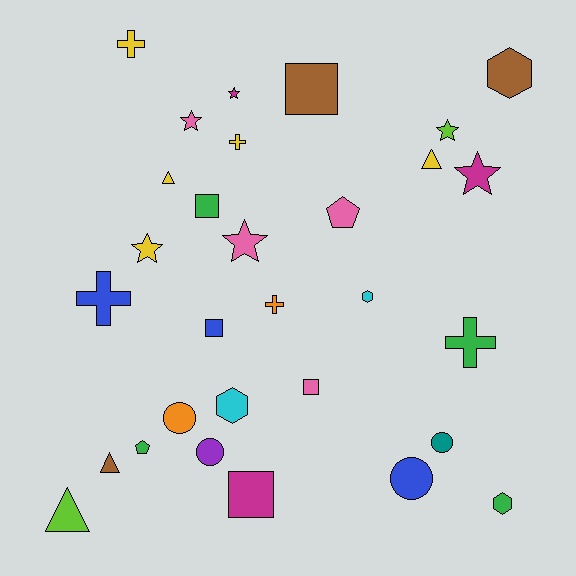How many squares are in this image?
There are 5 squares.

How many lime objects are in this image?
There are 2 lime objects.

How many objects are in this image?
There are 30 objects.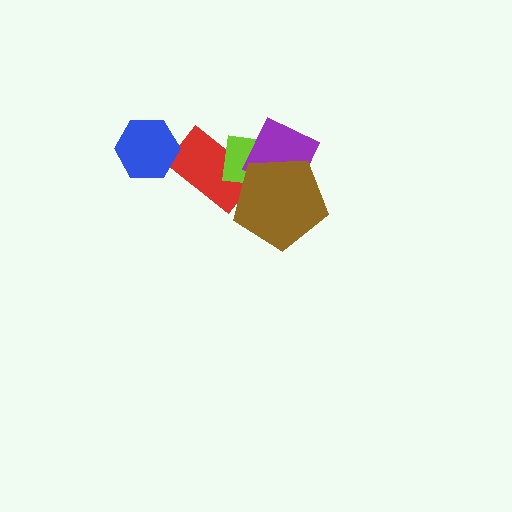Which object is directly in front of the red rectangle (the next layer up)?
The lime square is directly in front of the red rectangle.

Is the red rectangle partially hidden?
Yes, it is partially covered by another shape.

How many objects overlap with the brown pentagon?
3 objects overlap with the brown pentagon.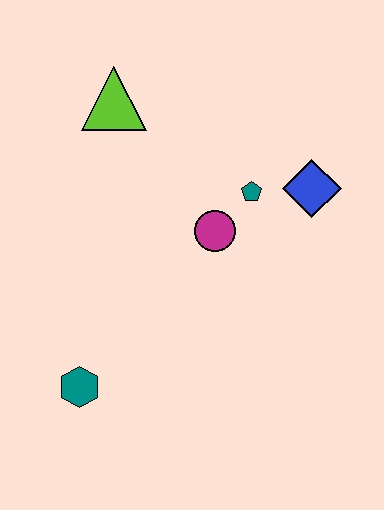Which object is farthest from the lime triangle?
The teal hexagon is farthest from the lime triangle.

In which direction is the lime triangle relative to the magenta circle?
The lime triangle is above the magenta circle.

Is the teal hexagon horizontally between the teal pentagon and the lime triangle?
No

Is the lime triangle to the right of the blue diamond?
No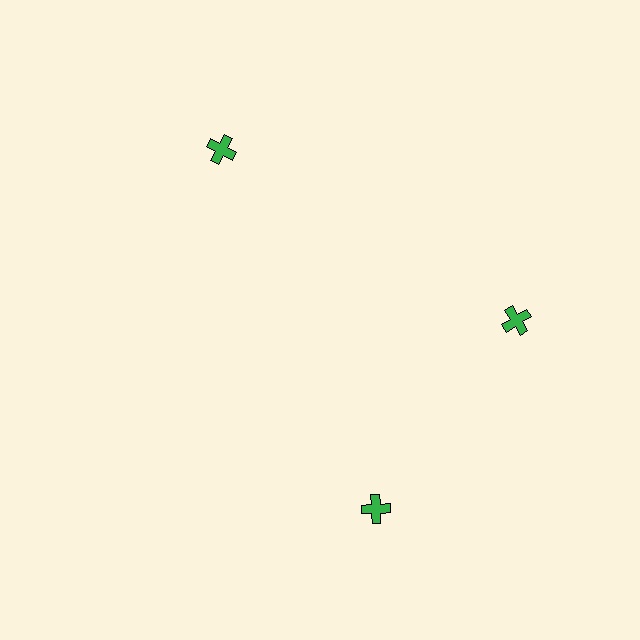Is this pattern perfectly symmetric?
No. The 3 green crosses are arranged in a ring, but one element near the 7 o'clock position is rotated out of alignment along the ring, breaking the 3-fold rotational symmetry.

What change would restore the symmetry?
The symmetry would be restored by rotating it back into even spacing with its neighbors so that all 3 crosses sit at equal angles and equal distance from the center.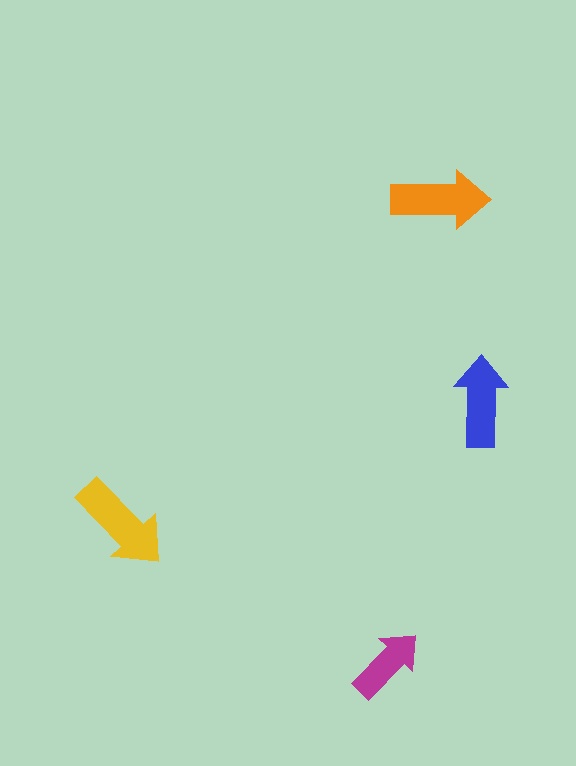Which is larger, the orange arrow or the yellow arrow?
The yellow one.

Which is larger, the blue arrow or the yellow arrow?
The yellow one.